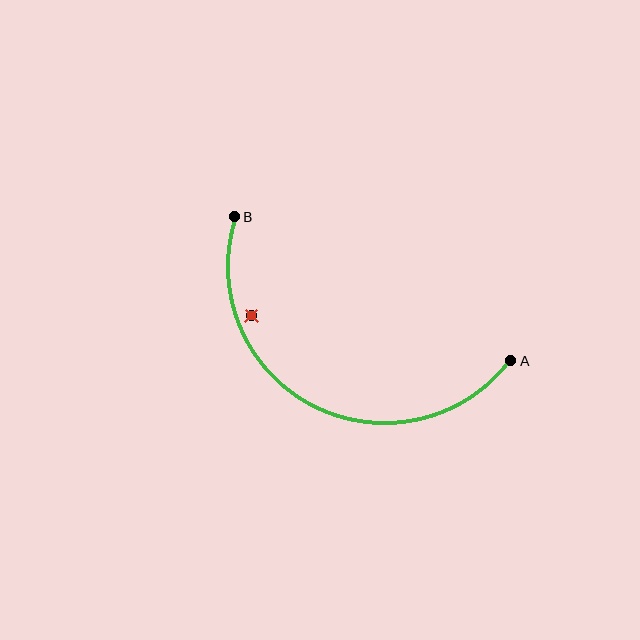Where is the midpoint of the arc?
The arc midpoint is the point on the curve farthest from the straight line joining A and B. It sits below that line.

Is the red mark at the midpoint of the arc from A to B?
No — the red mark does not lie on the arc at all. It sits slightly inside the curve.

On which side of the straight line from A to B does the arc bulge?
The arc bulges below the straight line connecting A and B.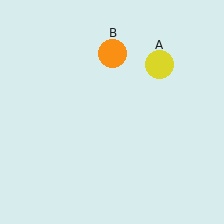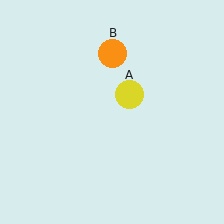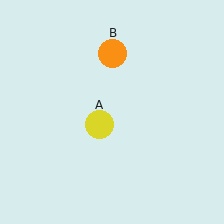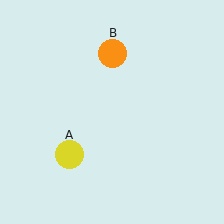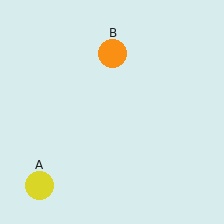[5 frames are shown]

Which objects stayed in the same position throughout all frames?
Orange circle (object B) remained stationary.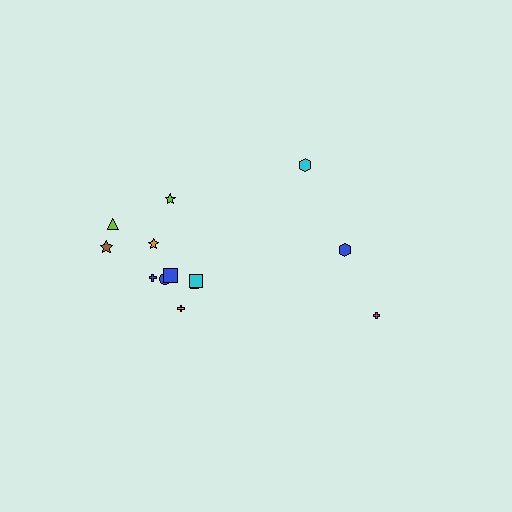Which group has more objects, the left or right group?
The left group.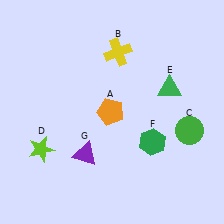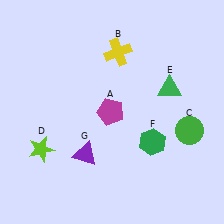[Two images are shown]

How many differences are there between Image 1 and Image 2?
There is 1 difference between the two images.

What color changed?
The pentagon (A) changed from orange in Image 1 to magenta in Image 2.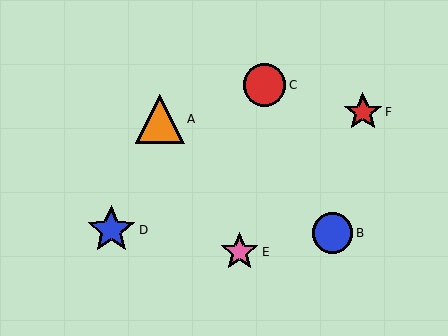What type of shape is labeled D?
Shape D is a blue star.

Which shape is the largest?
The orange triangle (labeled A) is the largest.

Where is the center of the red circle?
The center of the red circle is at (264, 85).